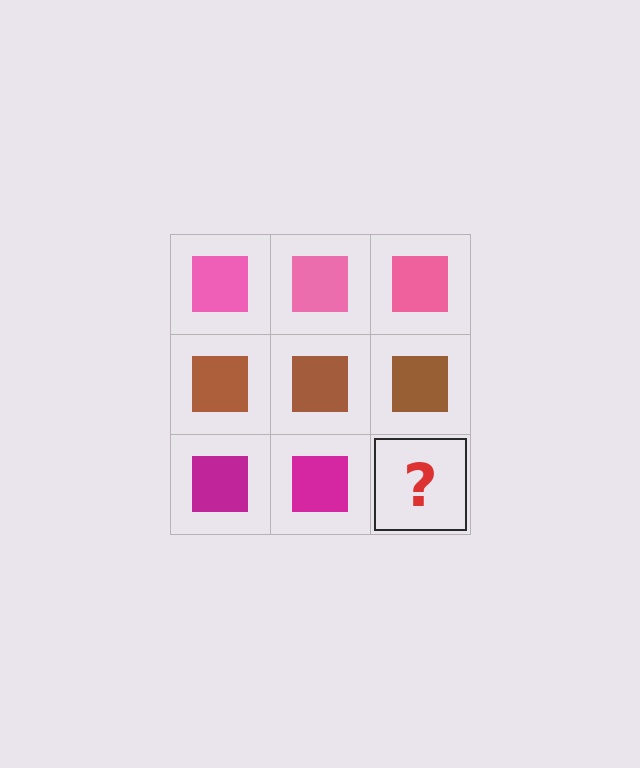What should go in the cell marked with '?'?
The missing cell should contain a magenta square.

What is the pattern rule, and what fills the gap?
The rule is that each row has a consistent color. The gap should be filled with a magenta square.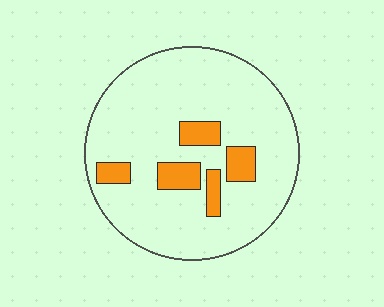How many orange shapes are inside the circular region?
5.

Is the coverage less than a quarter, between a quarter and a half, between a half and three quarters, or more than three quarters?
Less than a quarter.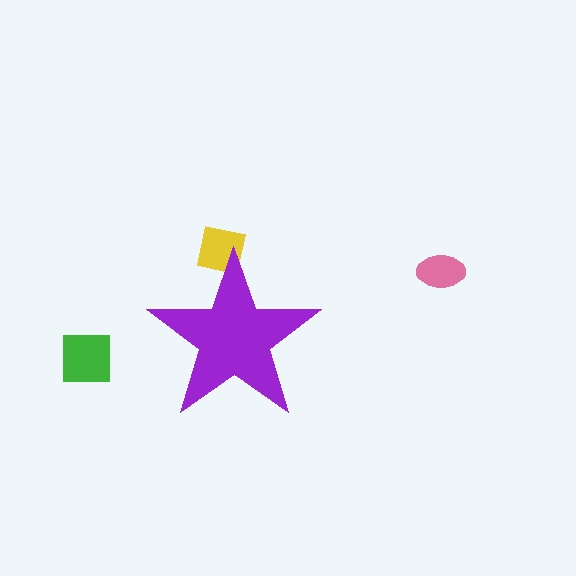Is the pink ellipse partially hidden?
No, the pink ellipse is fully visible.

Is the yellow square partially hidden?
Yes, the yellow square is partially hidden behind the purple star.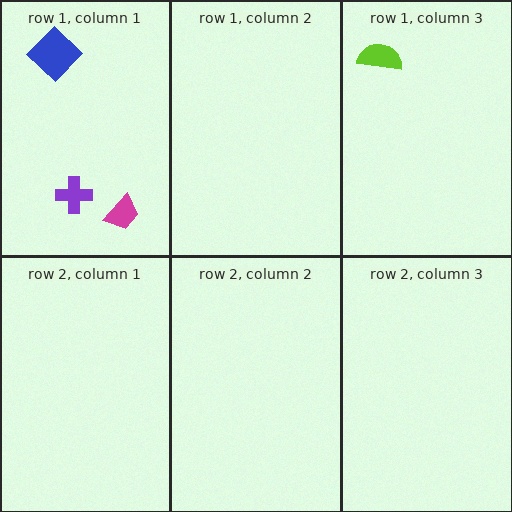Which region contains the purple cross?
The row 1, column 1 region.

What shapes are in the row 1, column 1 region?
The magenta trapezoid, the purple cross, the blue diamond.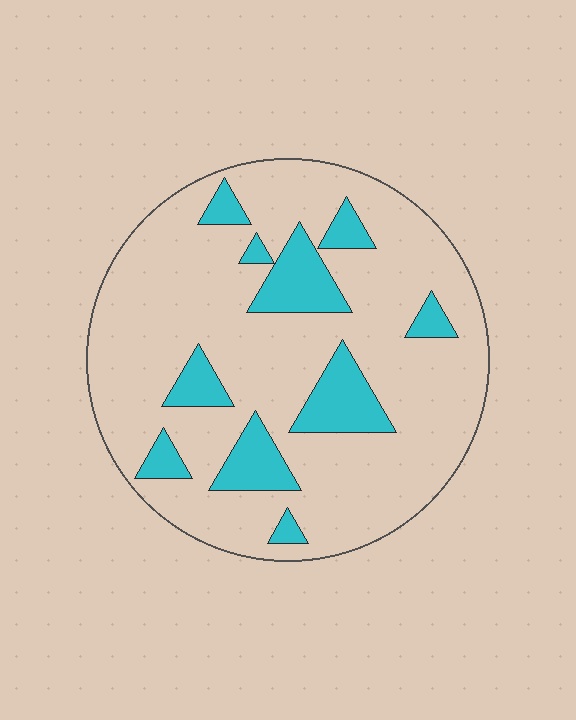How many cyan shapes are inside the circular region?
10.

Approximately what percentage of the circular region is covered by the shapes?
Approximately 20%.